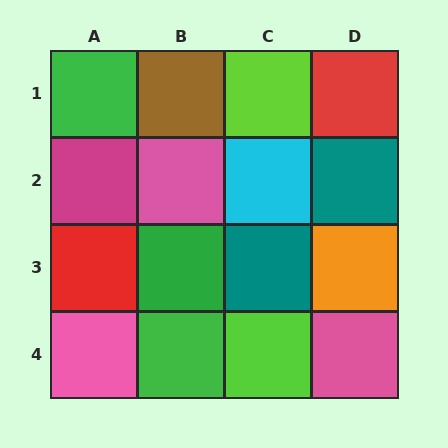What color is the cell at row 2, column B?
Pink.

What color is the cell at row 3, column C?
Teal.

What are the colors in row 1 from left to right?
Green, brown, lime, red.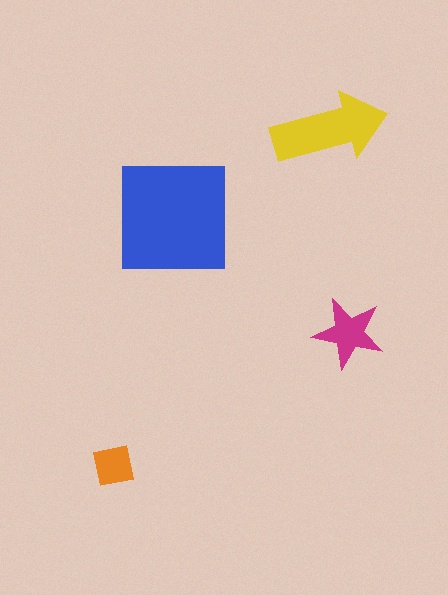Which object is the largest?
The blue square.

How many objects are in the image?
There are 4 objects in the image.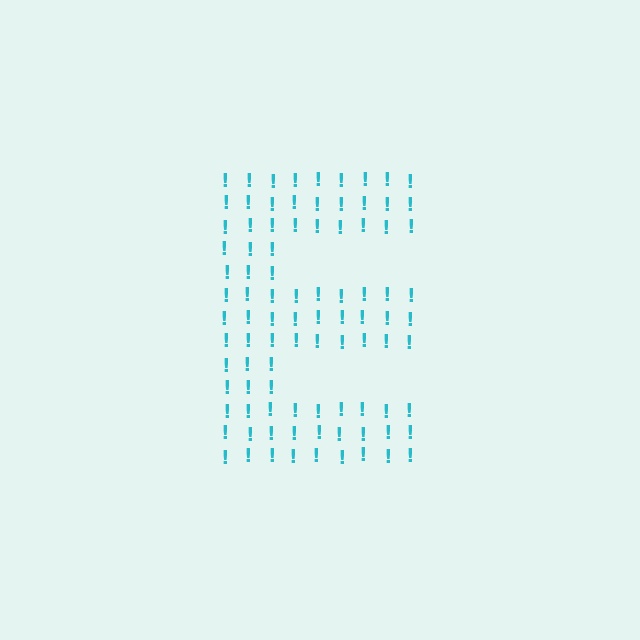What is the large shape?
The large shape is the letter E.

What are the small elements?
The small elements are exclamation marks.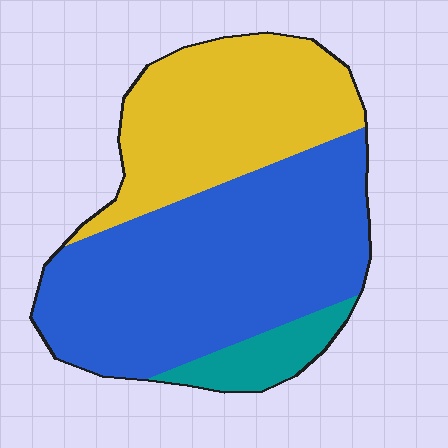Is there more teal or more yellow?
Yellow.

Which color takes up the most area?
Blue, at roughly 55%.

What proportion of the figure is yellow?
Yellow covers 35% of the figure.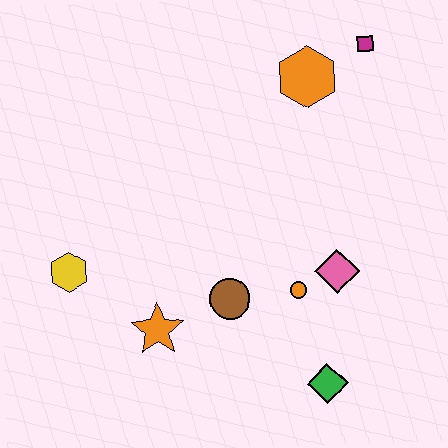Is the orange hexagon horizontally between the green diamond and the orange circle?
Yes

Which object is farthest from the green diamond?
The magenta square is farthest from the green diamond.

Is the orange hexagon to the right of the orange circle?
Yes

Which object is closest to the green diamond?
The orange circle is closest to the green diamond.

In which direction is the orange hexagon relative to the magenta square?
The orange hexagon is to the left of the magenta square.